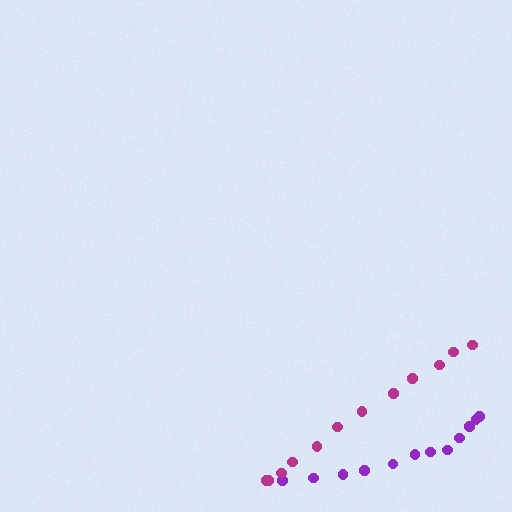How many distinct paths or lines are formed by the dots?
There are 2 distinct paths.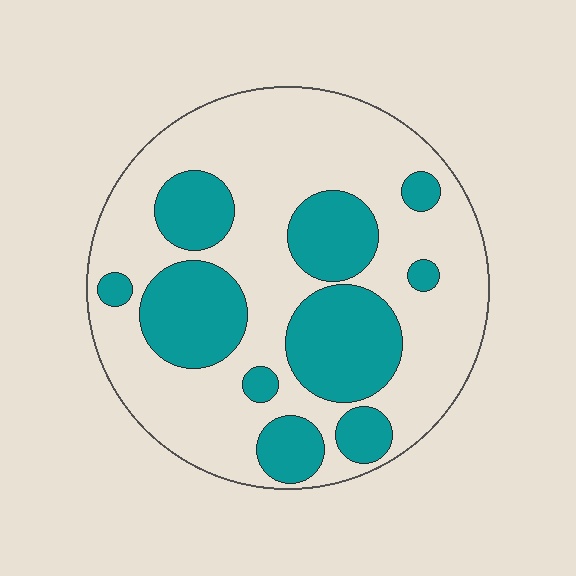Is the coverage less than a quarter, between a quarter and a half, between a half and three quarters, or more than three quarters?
Between a quarter and a half.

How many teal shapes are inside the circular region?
10.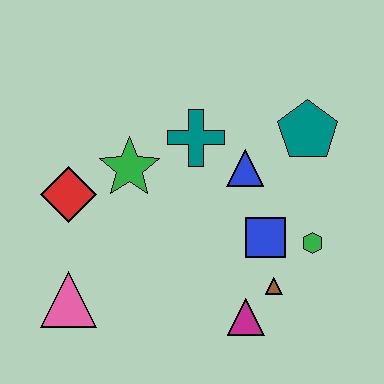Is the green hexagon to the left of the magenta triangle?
No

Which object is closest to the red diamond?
The green star is closest to the red diamond.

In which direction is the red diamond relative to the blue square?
The red diamond is to the left of the blue square.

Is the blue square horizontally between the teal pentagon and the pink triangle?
Yes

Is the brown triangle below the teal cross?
Yes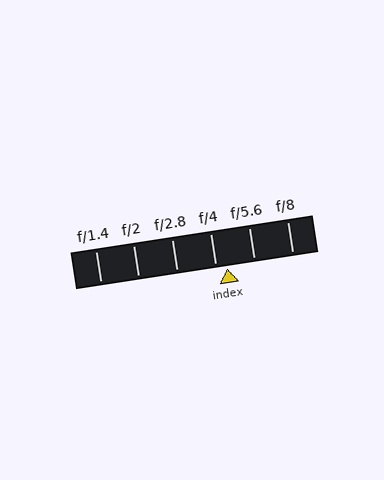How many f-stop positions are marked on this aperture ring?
There are 6 f-stop positions marked.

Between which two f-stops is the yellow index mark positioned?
The index mark is between f/4 and f/5.6.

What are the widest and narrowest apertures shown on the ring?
The widest aperture shown is f/1.4 and the narrowest is f/8.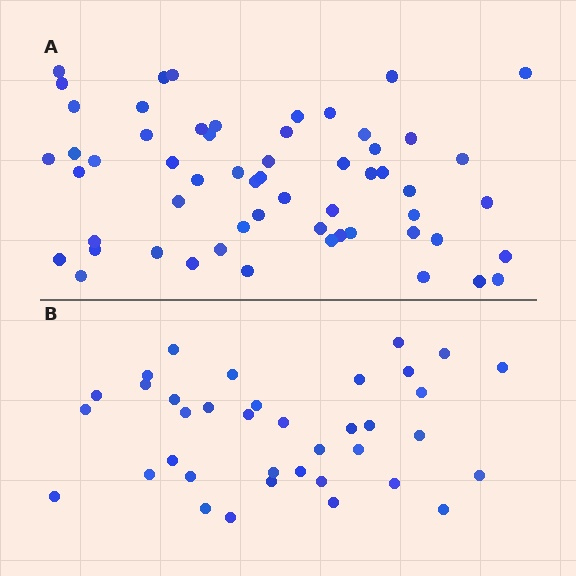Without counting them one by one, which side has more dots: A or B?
Region A (the top region) has more dots.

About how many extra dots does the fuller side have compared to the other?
Region A has approximately 20 more dots than region B.